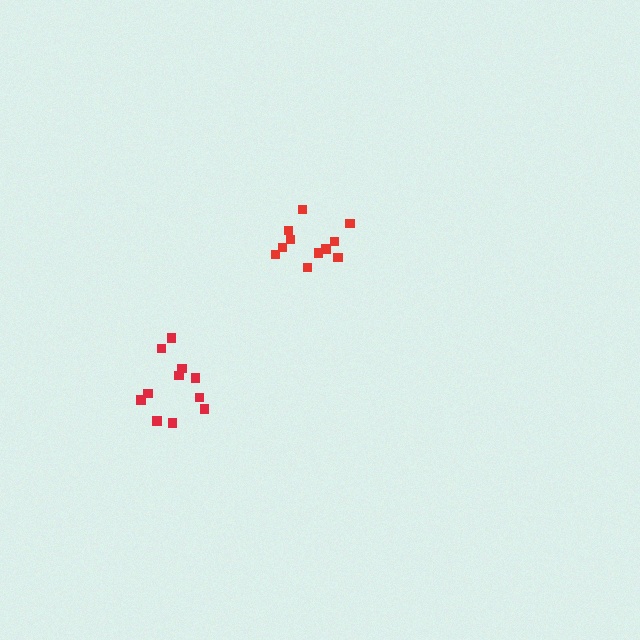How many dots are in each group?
Group 1: 11 dots, Group 2: 11 dots (22 total).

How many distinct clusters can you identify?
There are 2 distinct clusters.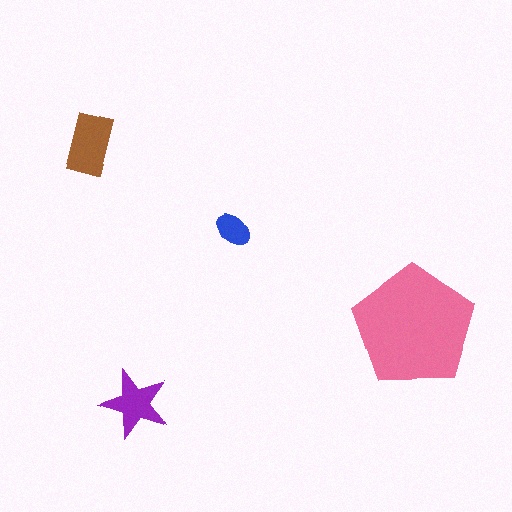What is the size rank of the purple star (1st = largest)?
3rd.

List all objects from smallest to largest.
The blue ellipse, the purple star, the brown rectangle, the pink pentagon.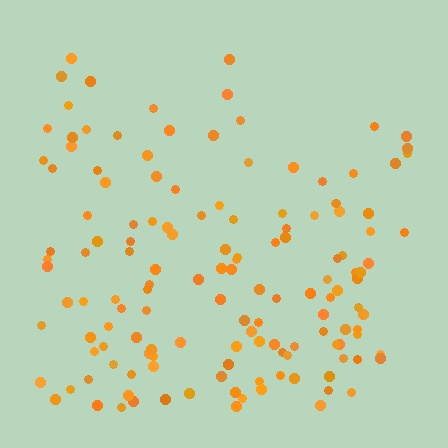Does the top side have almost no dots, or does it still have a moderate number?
Still a moderate number, just noticeably fewer than the bottom.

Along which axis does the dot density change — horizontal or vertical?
Vertical.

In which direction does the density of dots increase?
From top to bottom, with the bottom side densest.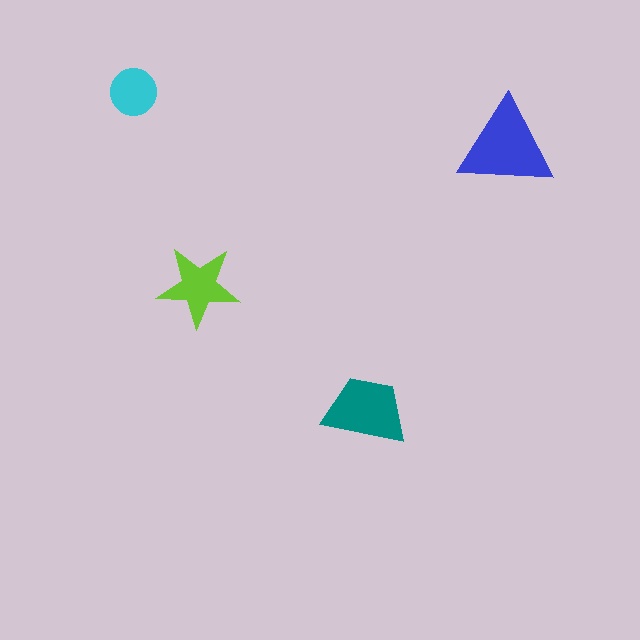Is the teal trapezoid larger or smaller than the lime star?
Larger.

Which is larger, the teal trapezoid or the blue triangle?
The blue triangle.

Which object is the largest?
The blue triangle.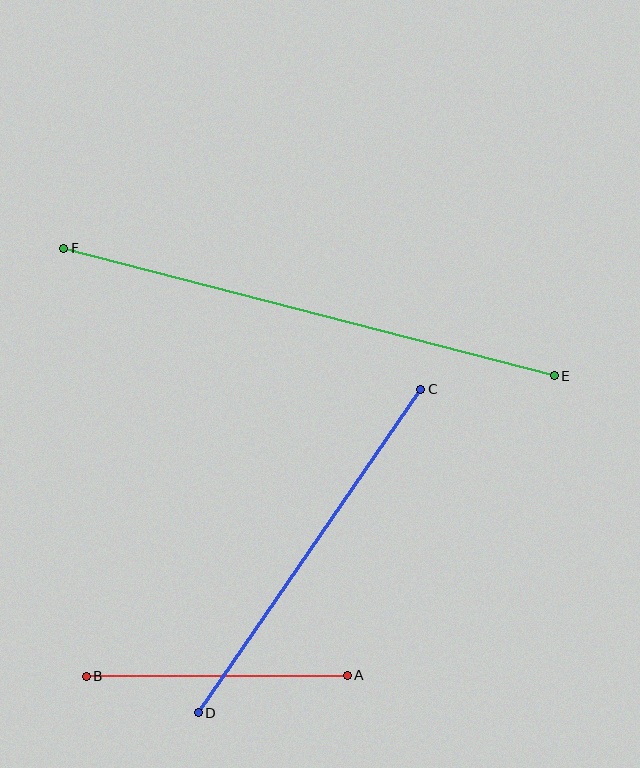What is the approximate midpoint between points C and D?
The midpoint is at approximately (309, 551) pixels.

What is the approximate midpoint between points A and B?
The midpoint is at approximately (217, 676) pixels.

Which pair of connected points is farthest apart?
Points E and F are farthest apart.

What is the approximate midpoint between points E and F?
The midpoint is at approximately (309, 312) pixels.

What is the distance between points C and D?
The distance is approximately 393 pixels.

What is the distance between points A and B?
The distance is approximately 261 pixels.